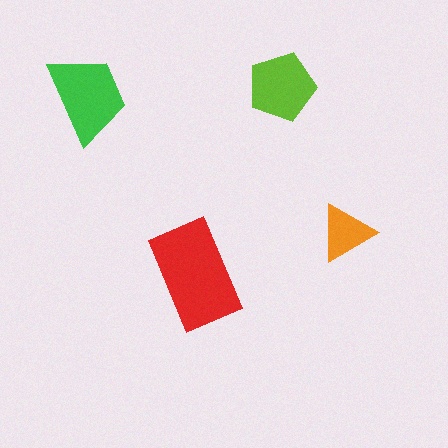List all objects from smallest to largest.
The orange triangle, the lime pentagon, the green trapezoid, the red rectangle.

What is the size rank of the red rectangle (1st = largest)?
1st.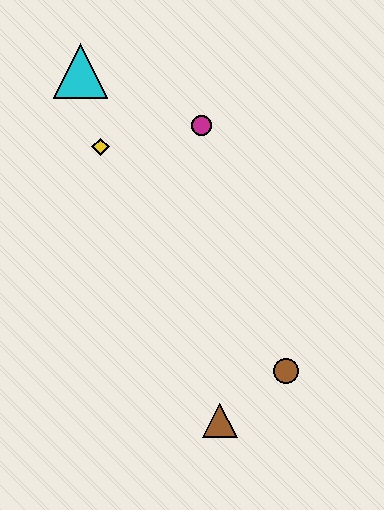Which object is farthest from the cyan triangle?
The brown triangle is farthest from the cyan triangle.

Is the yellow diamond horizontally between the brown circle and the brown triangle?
No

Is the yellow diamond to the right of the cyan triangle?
Yes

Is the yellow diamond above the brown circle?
Yes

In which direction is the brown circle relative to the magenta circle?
The brown circle is below the magenta circle.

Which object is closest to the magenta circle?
The yellow diamond is closest to the magenta circle.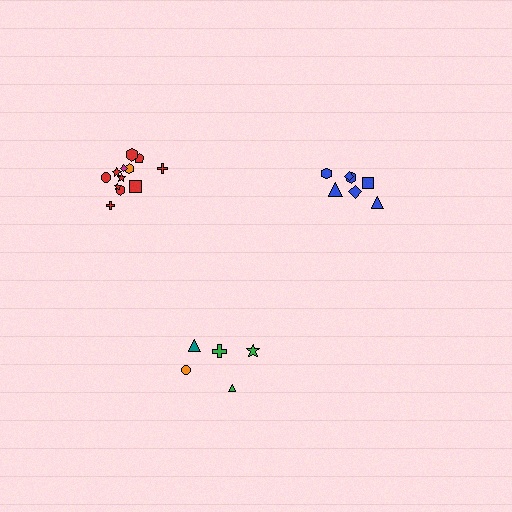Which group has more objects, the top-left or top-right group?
The top-left group.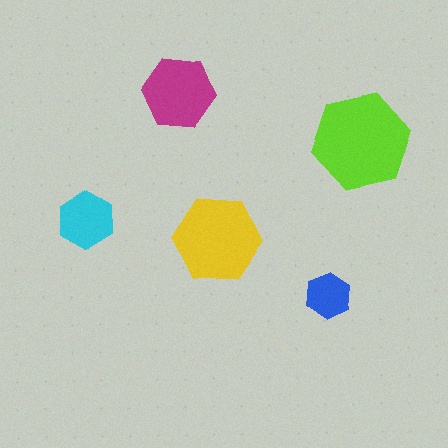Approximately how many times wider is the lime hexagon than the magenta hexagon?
About 1.5 times wider.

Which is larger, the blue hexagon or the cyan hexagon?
The cyan one.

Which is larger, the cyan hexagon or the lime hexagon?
The lime one.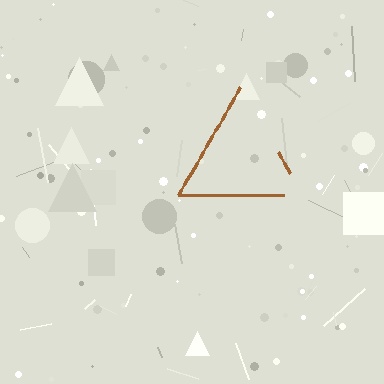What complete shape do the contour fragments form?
The contour fragments form a triangle.